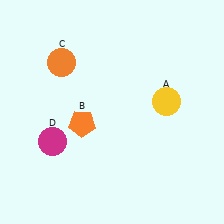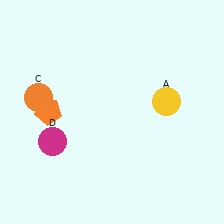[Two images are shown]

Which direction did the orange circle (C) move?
The orange circle (C) moved down.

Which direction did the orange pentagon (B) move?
The orange pentagon (B) moved left.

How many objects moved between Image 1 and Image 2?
2 objects moved between the two images.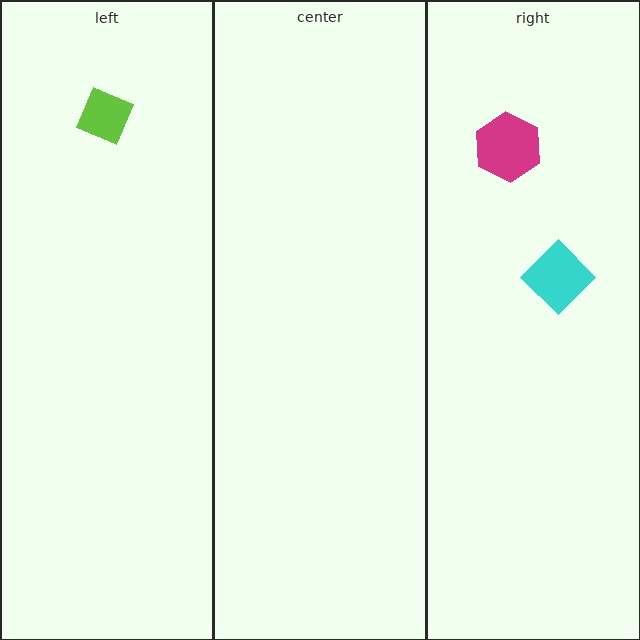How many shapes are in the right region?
2.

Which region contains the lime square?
The left region.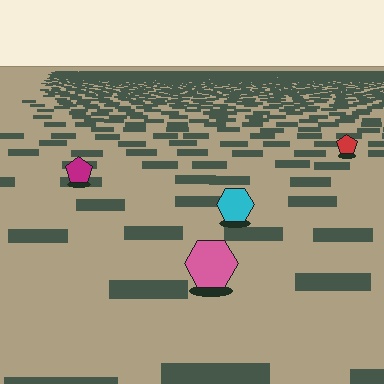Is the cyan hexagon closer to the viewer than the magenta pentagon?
Yes. The cyan hexagon is closer — you can tell from the texture gradient: the ground texture is coarser near it.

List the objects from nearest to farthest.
From nearest to farthest: the pink hexagon, the cyan hexagon, the magenta pentagon, the red pentagon.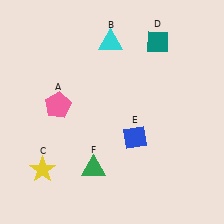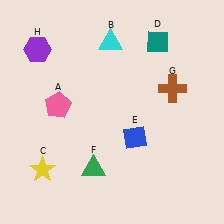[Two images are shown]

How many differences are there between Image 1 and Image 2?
There are 2 differences between the two images.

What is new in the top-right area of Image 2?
A brown cross (G) was added in the top-right area of Image 2.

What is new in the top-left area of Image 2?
A purple hexagon (H) was added in the top-left area of Image 2.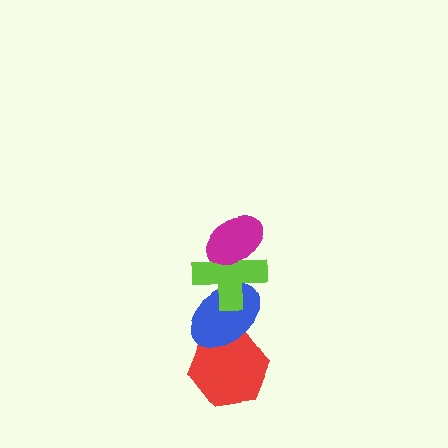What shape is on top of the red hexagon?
The blue ellipse is on top of the red hexagon.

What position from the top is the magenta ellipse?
The magenta ellipse is 1st from the top.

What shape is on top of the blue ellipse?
The lime cross is on top of the blue ellipse.